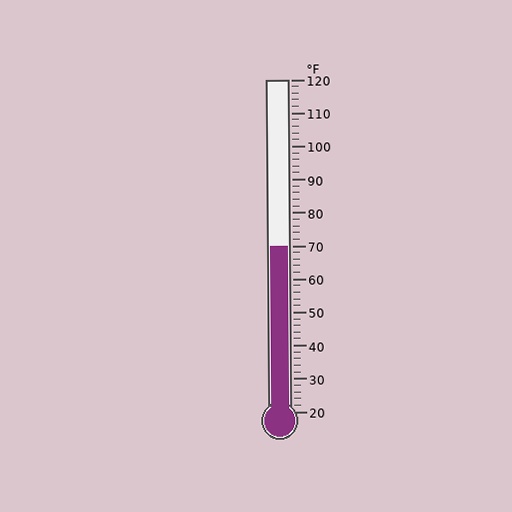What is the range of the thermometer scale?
The thermometer scale ranges from 20°F to 120°F.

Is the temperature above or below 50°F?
The temperature is above 50°F.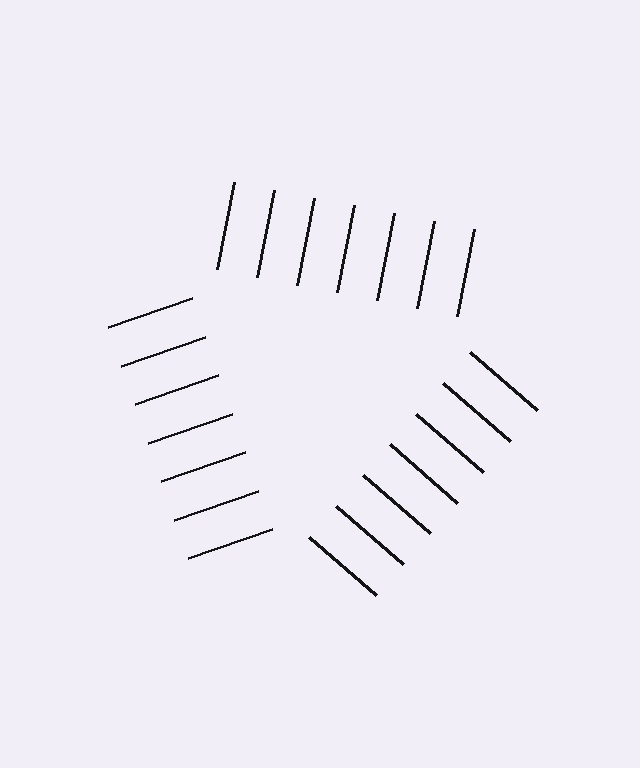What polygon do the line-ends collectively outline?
An illusory triangle — the line segments terminate on its edges but no continuous stroke is drawn.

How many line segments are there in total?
21 — 7 along each of the 3 edges.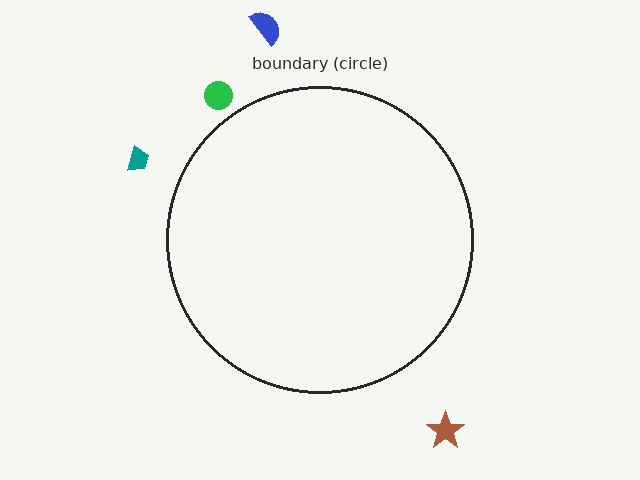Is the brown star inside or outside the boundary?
Outside.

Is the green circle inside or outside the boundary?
Outside.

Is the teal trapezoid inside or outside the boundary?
Outside.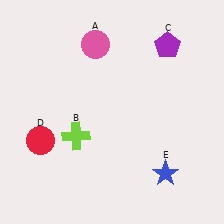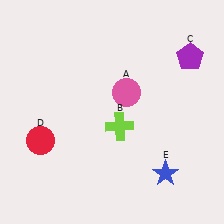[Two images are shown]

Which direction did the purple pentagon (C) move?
The purple pentagon (C) moved right.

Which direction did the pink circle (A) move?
The pink circle (A) moved down.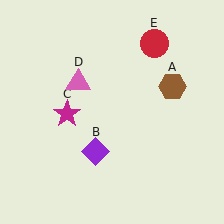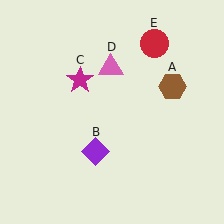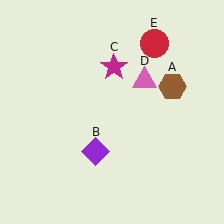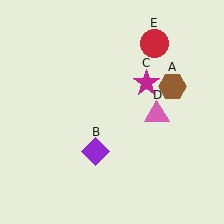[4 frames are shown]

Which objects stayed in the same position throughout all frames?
Brown hexagon (object A) and purple diamond (object B) and red circle (object E) remained stationary.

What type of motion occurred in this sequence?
The magenta star (object C), pink triangle (object D) rotated clockwise around the center of the scene.